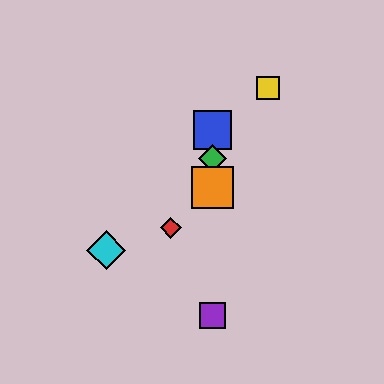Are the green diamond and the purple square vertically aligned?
Yes, both are at x≈212.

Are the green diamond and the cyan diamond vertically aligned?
No, the green diamond is at x≈212 and the cyan diamond is at x≈106.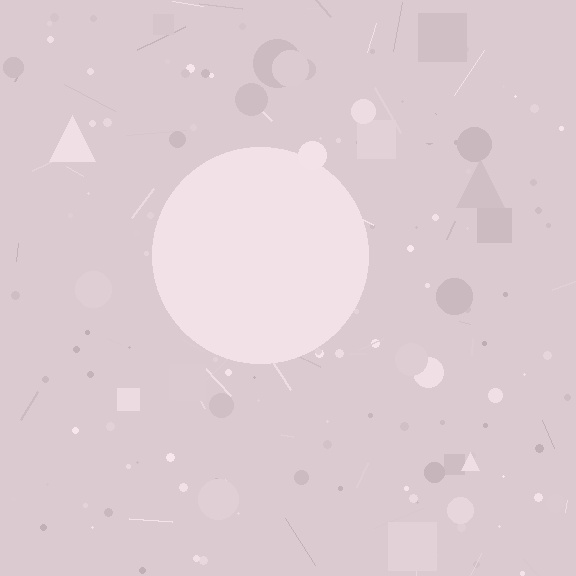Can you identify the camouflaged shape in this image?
The camouflaged shape is a circle.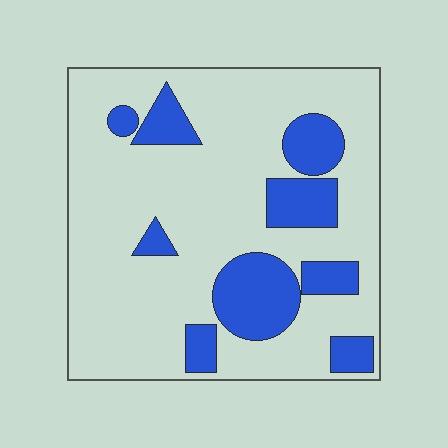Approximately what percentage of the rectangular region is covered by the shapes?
Approximately 25%.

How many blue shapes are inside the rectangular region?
9.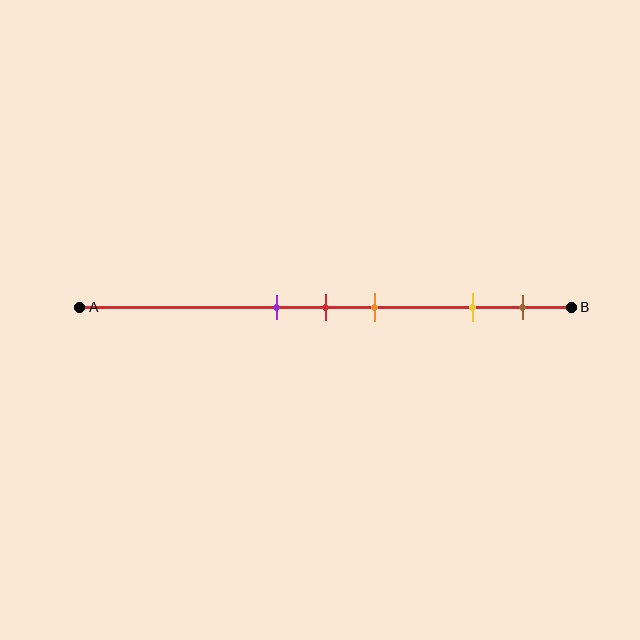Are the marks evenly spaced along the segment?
No, the marks are not evenly spaced.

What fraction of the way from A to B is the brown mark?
The brown mark is approximately 90% (0.9) of the way from A to B.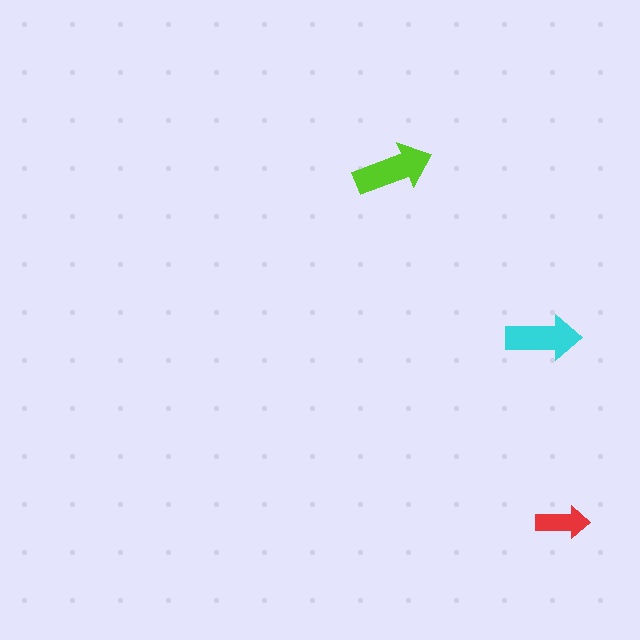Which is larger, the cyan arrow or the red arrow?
The cyan one.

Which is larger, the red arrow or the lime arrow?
The lime one.